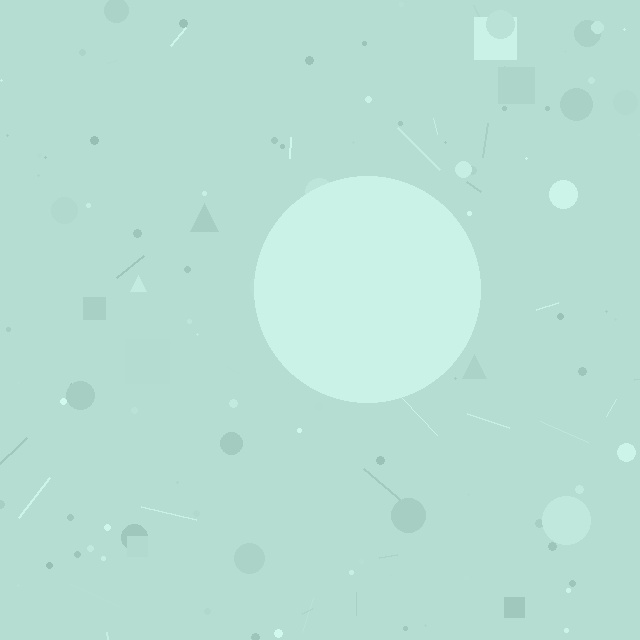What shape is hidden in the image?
A circle is hidden in the image.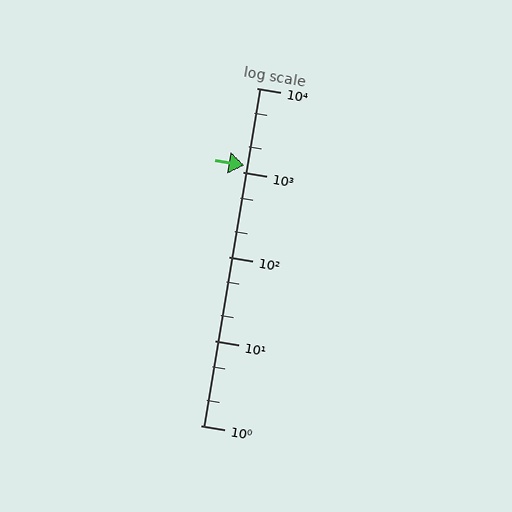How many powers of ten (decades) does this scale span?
The scale spans 4 decades, from 1 to 10000.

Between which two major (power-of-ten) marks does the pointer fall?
The pointer is between 1000 and 10000.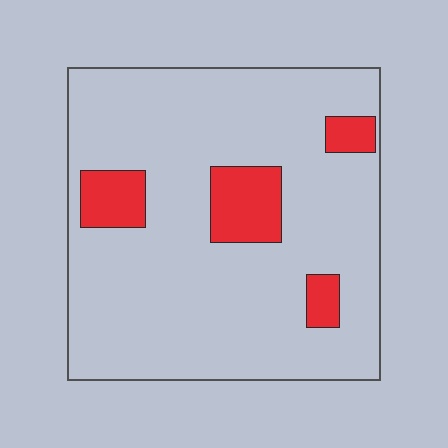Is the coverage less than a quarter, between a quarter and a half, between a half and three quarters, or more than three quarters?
Less than a quarter.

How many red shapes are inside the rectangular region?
4.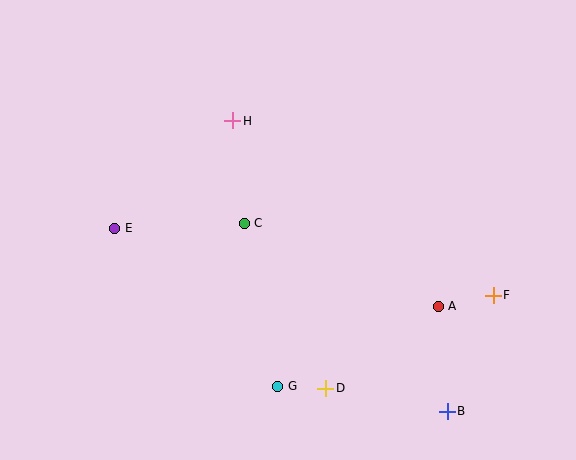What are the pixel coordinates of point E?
Point E is at (115, 228).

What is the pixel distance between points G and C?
The distance between G and C is 167 pixels.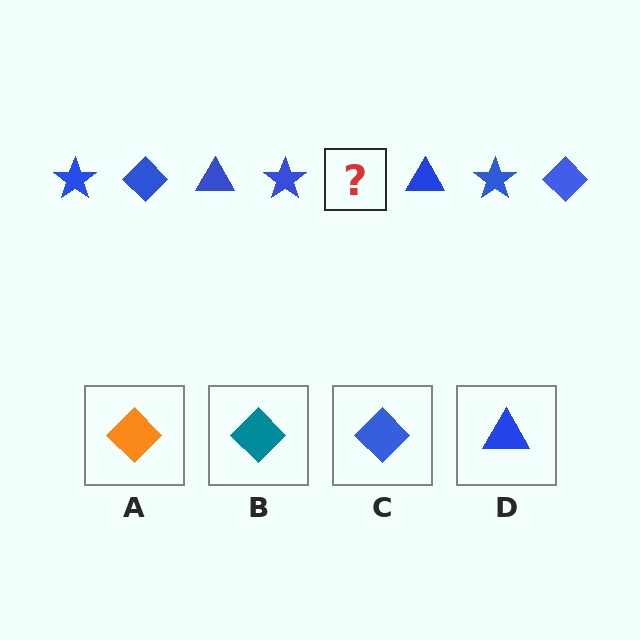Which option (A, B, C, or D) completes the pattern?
C.